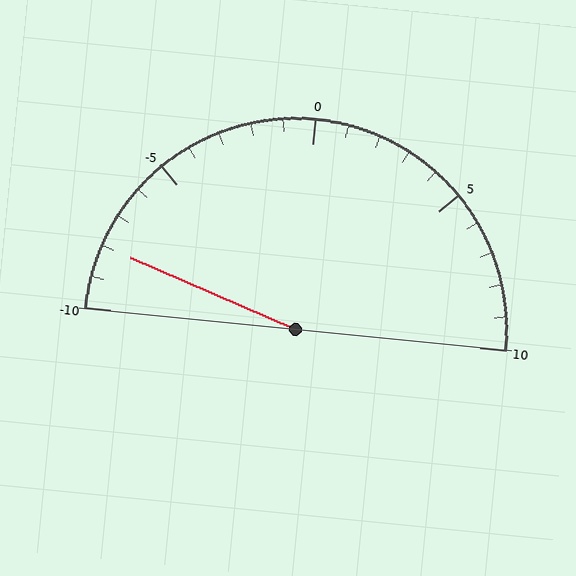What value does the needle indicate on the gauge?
The needle indicates approximately -8.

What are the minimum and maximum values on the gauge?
The gauge ranges from -10 to 10.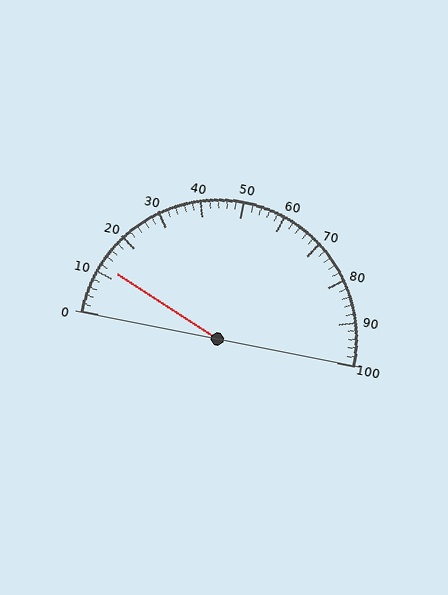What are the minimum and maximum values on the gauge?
The gauge ranges from 0 to 100.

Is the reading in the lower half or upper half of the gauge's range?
The reading is in the lower half of the range (0 to 100).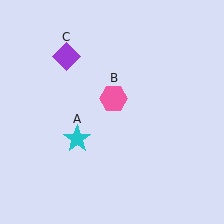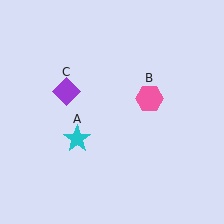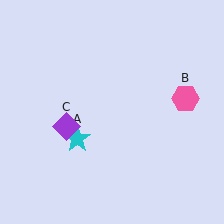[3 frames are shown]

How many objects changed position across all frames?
2 objects changed position: pink hexagon (object B), purple diamond (object C).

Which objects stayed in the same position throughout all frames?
Cyan star (object A) remained stationary.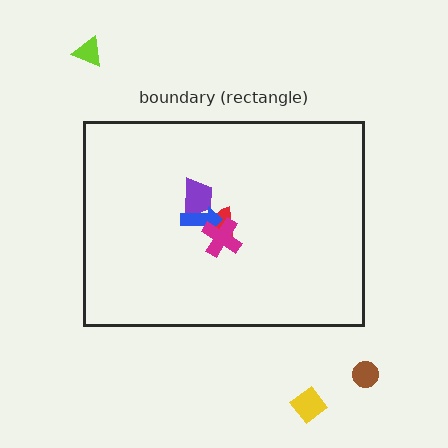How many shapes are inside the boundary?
4 inside, 3 outside.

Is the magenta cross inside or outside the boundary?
Inside.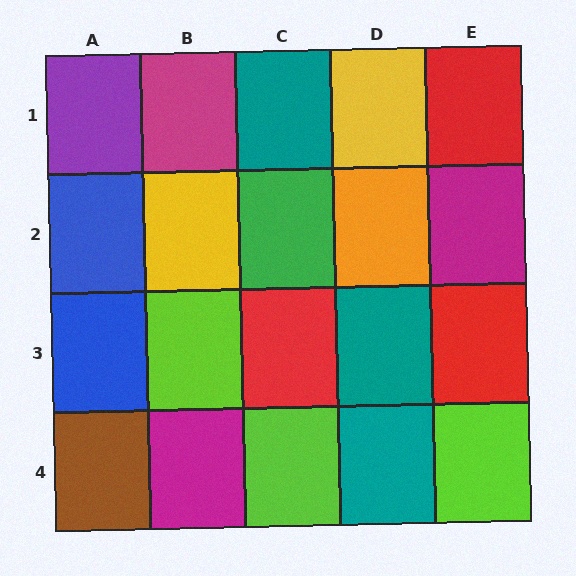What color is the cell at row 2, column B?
Yellow.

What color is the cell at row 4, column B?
Magenta.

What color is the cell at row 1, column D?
Yellow.